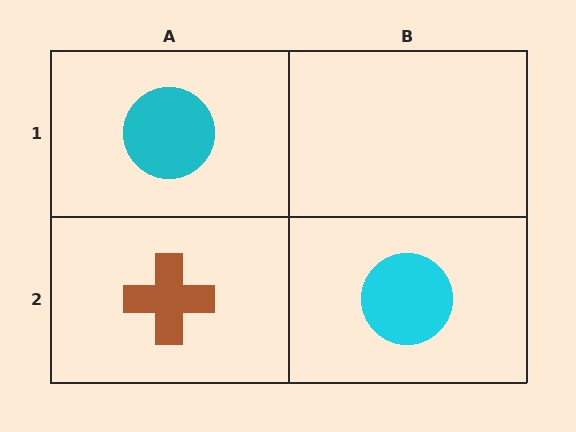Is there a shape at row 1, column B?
No, that cell is empty.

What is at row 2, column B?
A cyan circle.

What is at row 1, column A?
A cyan circle.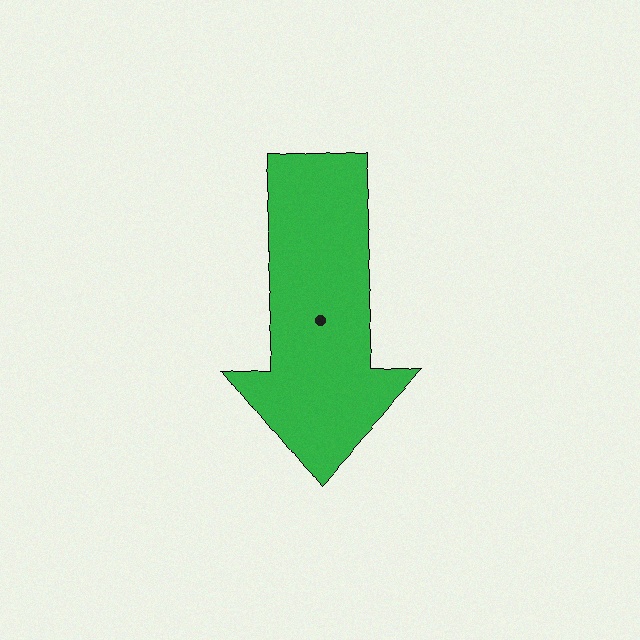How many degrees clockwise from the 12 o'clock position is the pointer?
Approximately 182 degrees.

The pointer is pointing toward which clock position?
Roughly 6 o'clock.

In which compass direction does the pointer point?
South.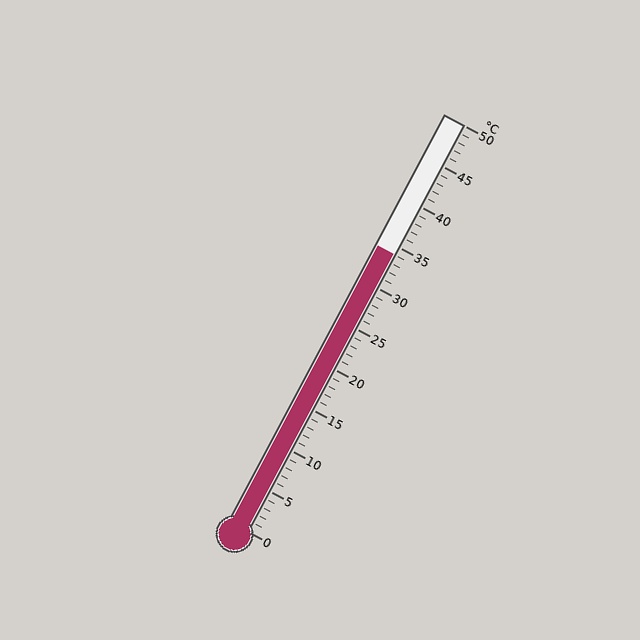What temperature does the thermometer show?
The thermometer shows approximately 34°C.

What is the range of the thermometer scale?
The thermometer scale ranges from 0°C to 50°C.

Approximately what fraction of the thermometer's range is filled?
The thermometer is filled to approximately 70% of its range.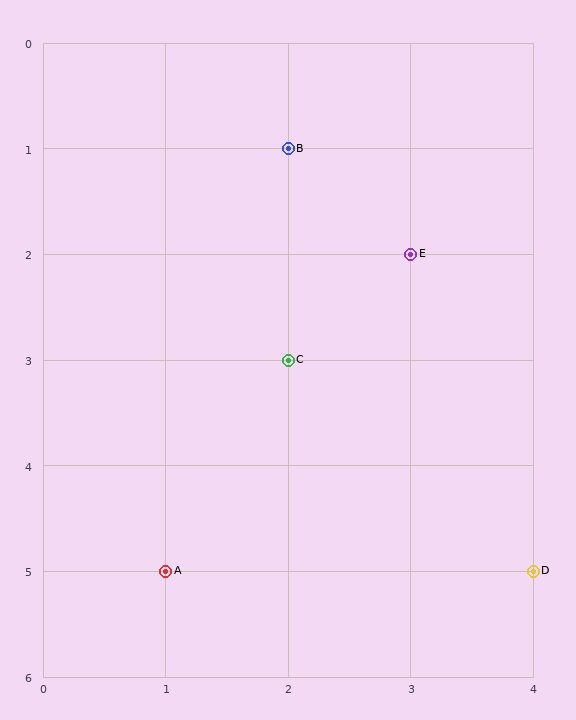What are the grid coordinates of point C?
Point C is at grid coordinates (2, 3).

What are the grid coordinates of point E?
Point E is at grid coordinates (3, 2).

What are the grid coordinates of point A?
Point A is at grid coordinates (1, 5).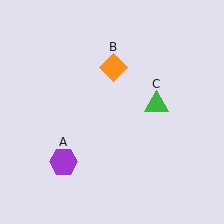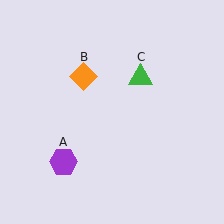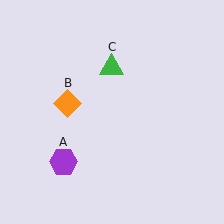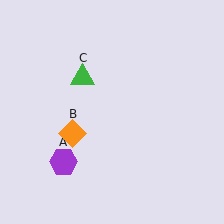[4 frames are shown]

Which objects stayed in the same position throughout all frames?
Purple hexagon (object A) remained stationary.